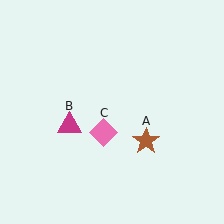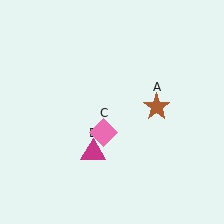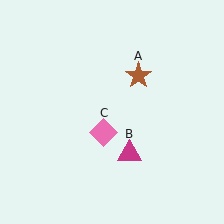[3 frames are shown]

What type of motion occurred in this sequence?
The brown star (object A), magenta triangle (object B) rotated counterclockwise around the center of the scene.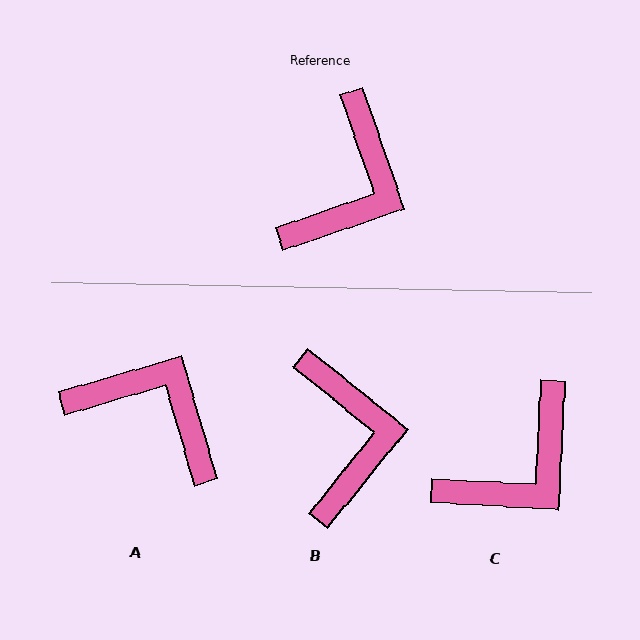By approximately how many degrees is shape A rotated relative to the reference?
Approximately 87 degrees counter-clockwise.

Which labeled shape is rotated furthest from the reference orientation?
A, about 87 degrees away.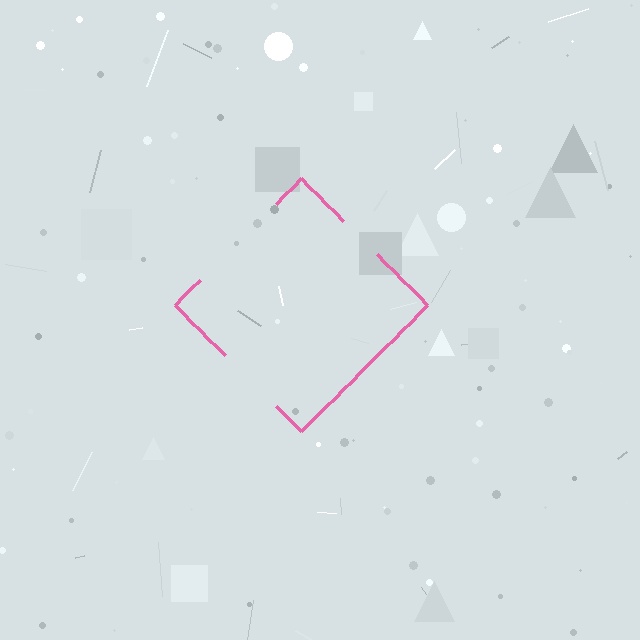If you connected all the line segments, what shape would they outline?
They would outline a diamond.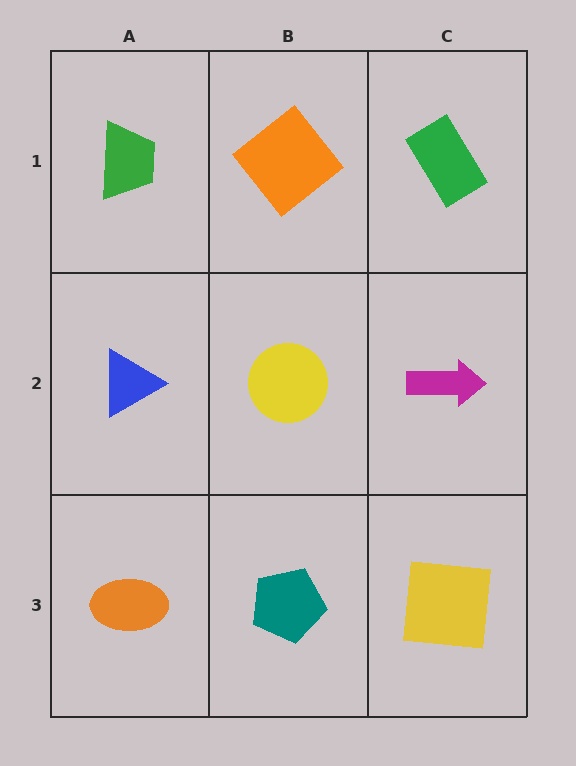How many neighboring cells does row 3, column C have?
2.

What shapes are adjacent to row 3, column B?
A yellow circle (row 2, column B), an orange ellipse (row 3, column A), a yellow square (row 3, column C).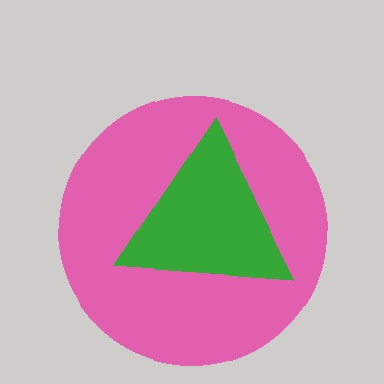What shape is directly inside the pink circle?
The green triangle.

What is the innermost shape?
The green triangle.